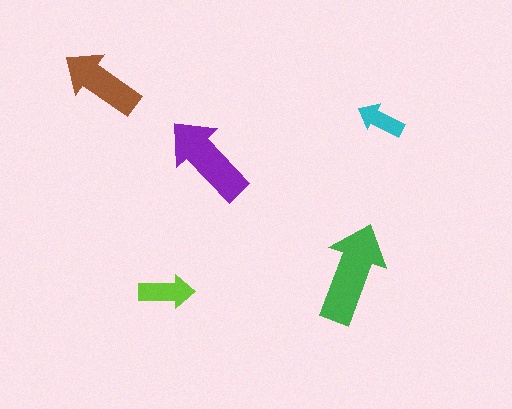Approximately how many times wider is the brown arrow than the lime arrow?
About 1.5 times wider.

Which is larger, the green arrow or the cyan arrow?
The green one.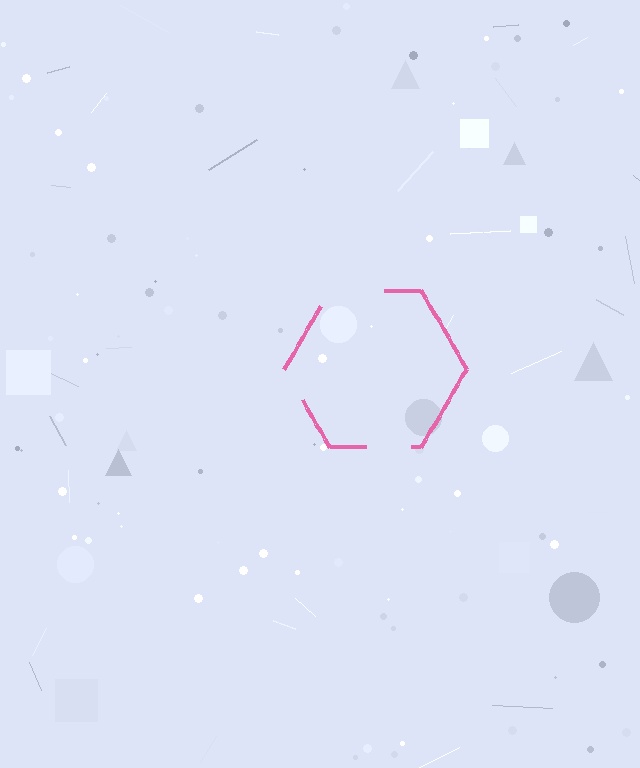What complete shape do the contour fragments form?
The contour fragments form a hexagon.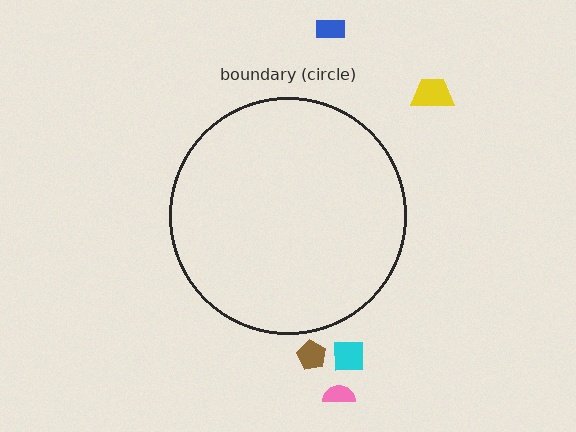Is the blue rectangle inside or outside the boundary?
Outside.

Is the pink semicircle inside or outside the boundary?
Outside.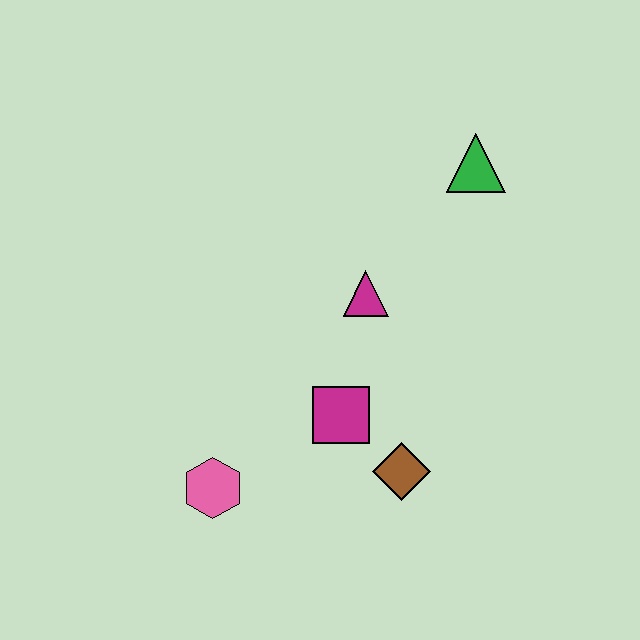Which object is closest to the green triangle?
The magenta triangle is closest to the green triangle.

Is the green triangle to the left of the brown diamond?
No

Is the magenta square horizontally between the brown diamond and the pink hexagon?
Yes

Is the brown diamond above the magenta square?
No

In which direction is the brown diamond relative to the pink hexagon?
The brown diamond is to the right of the pink hexagon.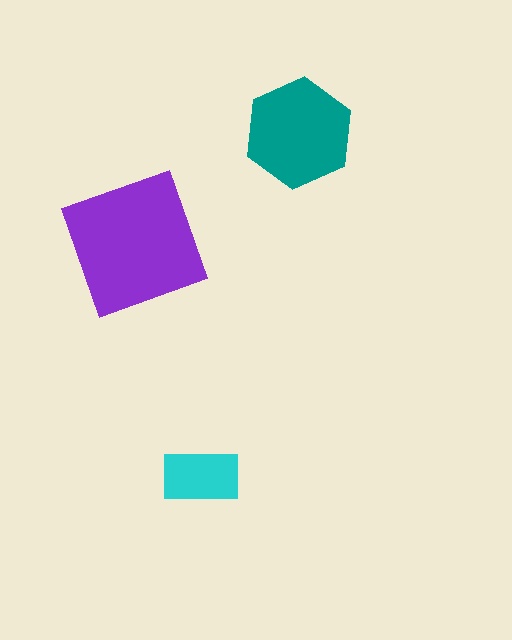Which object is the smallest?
The cyan rectangle.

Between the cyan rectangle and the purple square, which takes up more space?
The purple square.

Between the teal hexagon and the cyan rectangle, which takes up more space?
The teal hexagon.